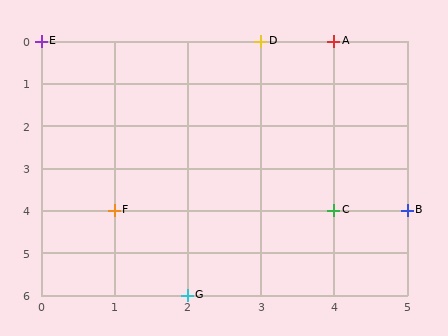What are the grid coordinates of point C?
Point C is at grid coordinates (4, 4).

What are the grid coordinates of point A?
Point A is at grid coordinates (4, 0).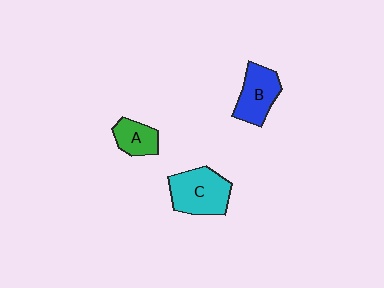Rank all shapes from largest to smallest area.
From largest to smallest: C (cyan), B (blue), A (green).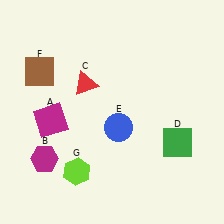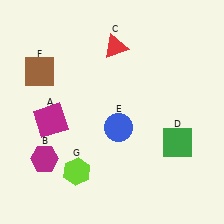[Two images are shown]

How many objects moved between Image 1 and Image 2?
1 object moved between the two images.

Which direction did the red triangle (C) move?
The red triangle (C) moved up.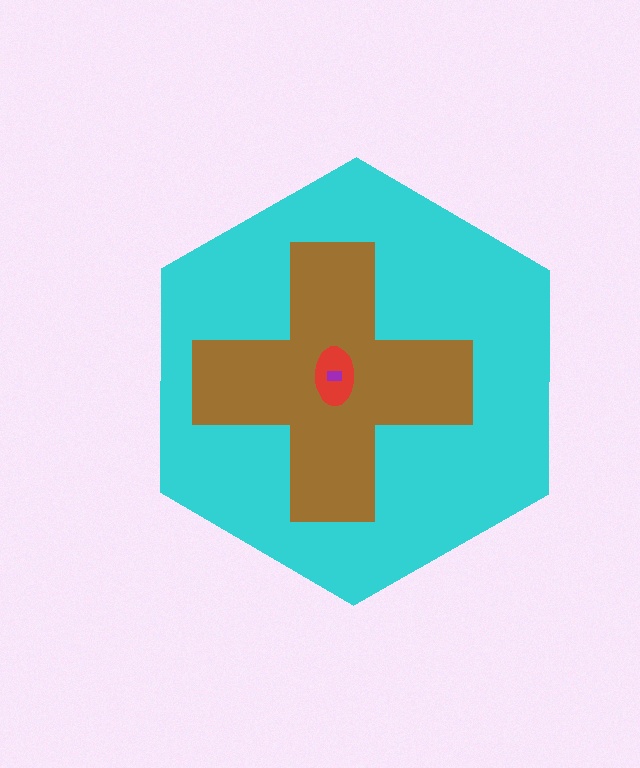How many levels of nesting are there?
4.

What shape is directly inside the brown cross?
The red ellipse.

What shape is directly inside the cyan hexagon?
The brown cross.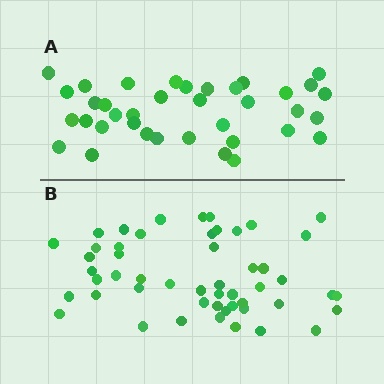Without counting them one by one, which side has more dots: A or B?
Region B (the bottom region) has more dots.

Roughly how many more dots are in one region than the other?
Region B has approximately 15 more dots than region A.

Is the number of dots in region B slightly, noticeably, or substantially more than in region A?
Region B has noticeably more, but not dramatically so. The ratio is roughly 1.4 to 1.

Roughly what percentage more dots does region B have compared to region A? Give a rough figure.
About 40% more.